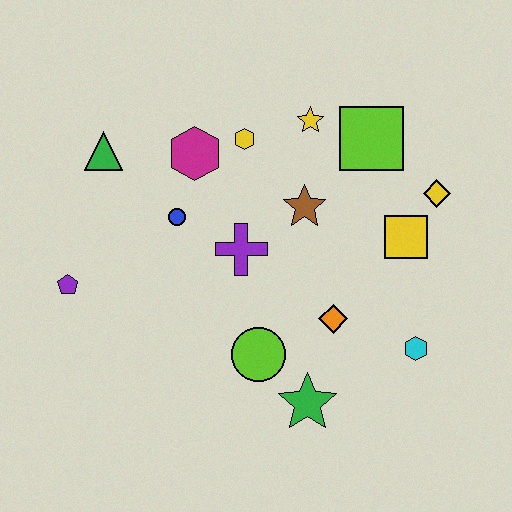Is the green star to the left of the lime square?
Yes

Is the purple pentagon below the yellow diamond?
Yes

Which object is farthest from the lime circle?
The green triangle is farthest from the lime circle.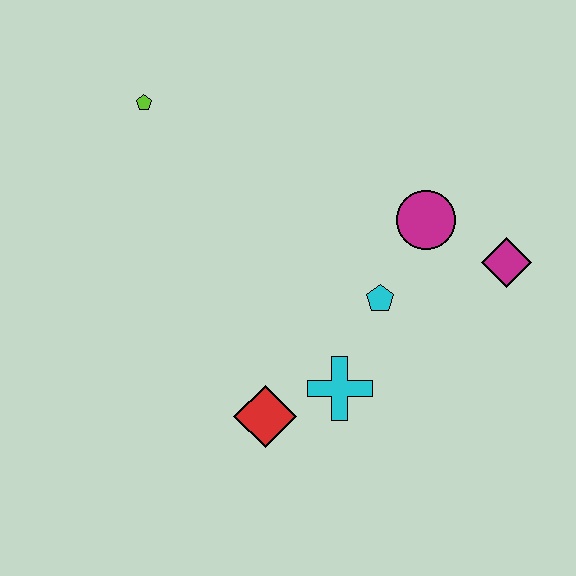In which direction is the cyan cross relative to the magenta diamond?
The cyan cross is to the left of the magenta diamond.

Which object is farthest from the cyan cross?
The lime pentagon is farthest from the cyan cross.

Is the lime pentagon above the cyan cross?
Yes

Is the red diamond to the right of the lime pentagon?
Yes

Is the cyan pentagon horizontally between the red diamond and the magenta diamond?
Yes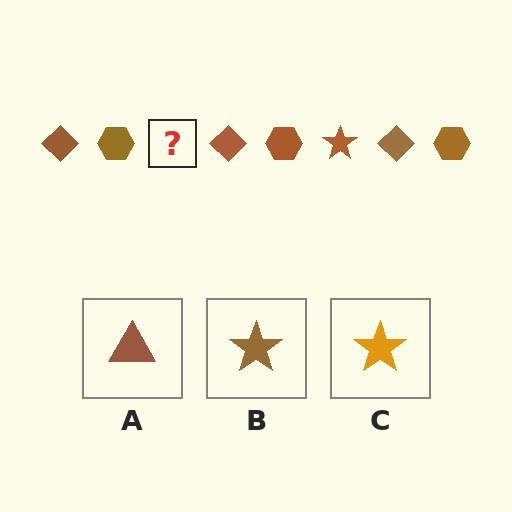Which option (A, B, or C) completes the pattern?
B.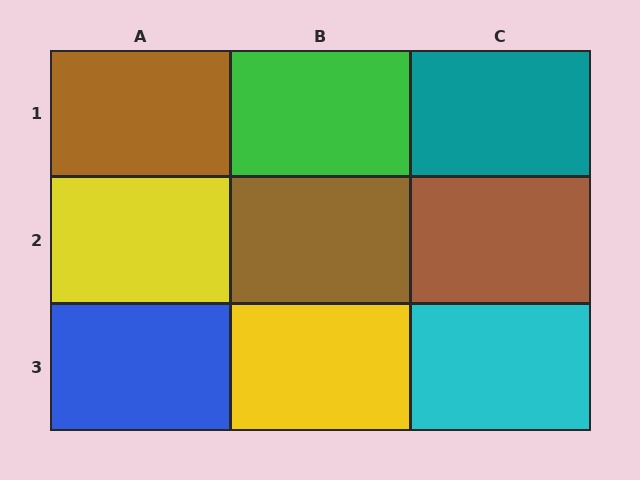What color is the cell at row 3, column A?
Blue.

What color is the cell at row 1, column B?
Green.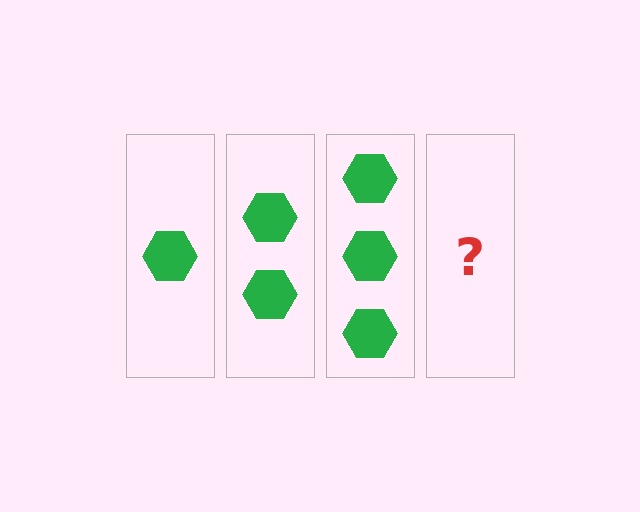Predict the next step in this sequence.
The next step is 4 hexagons.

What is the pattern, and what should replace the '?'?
The pattern is that each step adds one more hexagon. The '?' should be 4 hexagons.